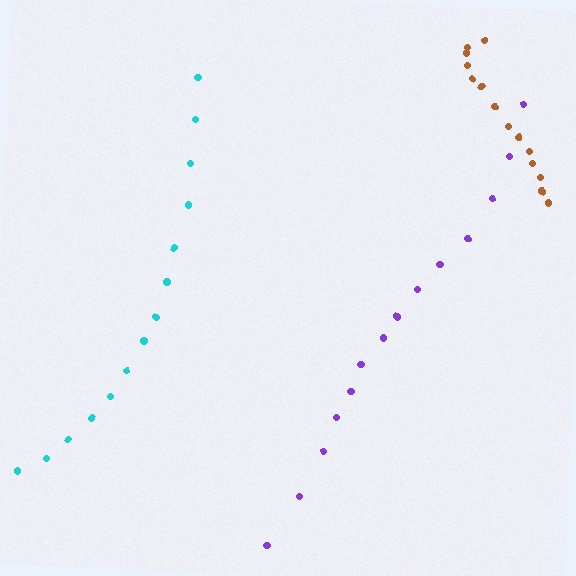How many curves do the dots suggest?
There are 3 distinct paths.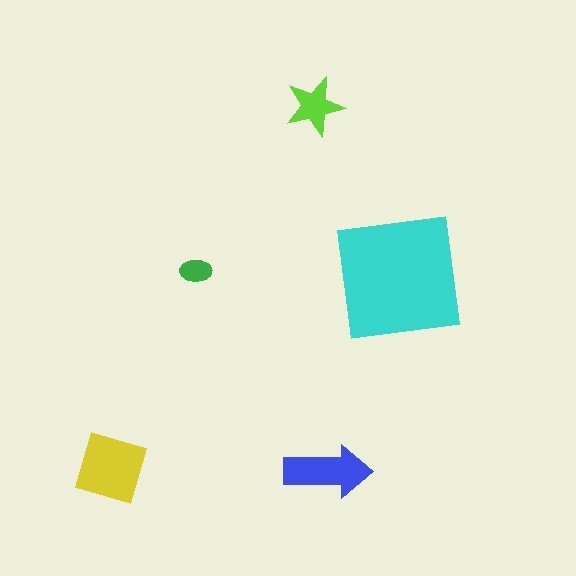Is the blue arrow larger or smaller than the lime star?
Larger.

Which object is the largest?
The cyan square.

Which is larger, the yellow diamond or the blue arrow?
The yellow diamond.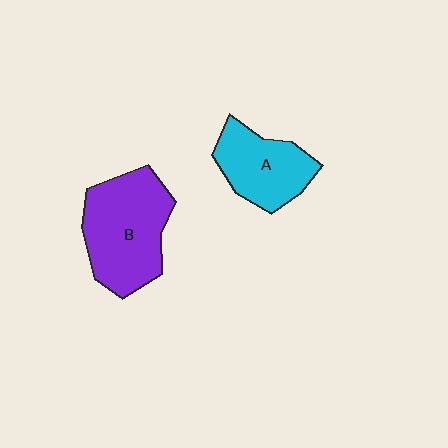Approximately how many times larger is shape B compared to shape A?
Approximately 1.4 times.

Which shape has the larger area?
Shape B (purple).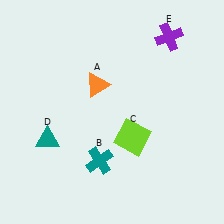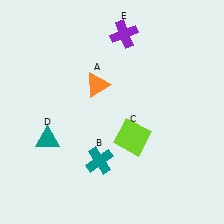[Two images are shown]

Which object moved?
The purple cross (E) moved left.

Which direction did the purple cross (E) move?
The purple cross (E) moved left.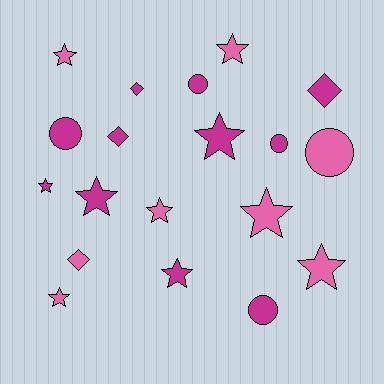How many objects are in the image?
There are 19 objects.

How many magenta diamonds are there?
There are 3 magenta diamonds.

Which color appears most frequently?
Magenta, with 11 objects.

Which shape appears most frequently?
Star, with 10 objects.